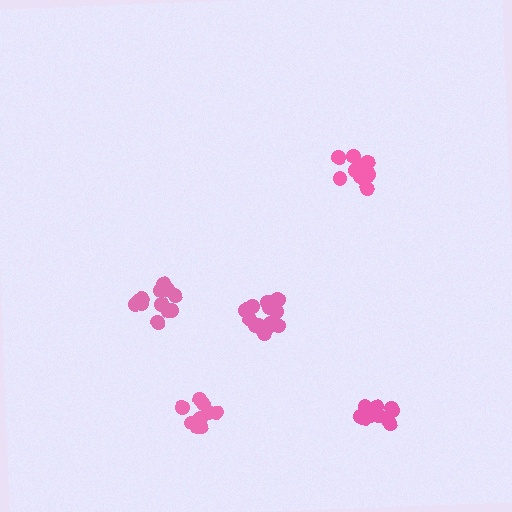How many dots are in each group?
Group 1: 12 dots, Group 2: 12 dots, Group 3: 15 dots, Group 4: 12 dots, Group 5: 11 dots (62 total).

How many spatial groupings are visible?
There are 5 spatial groupings.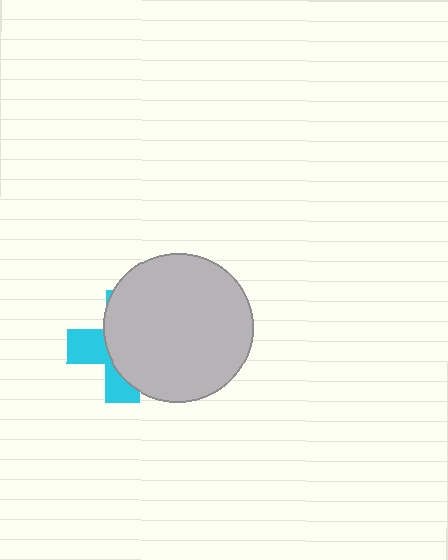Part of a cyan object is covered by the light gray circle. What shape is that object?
It is a cross.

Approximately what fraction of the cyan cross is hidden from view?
Roughly 65% of the cyan cross is hidden behind the light gray circle.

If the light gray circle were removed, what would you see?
You would see the complete cyan cross.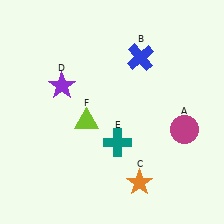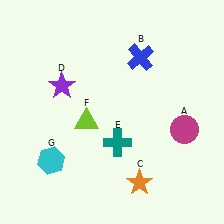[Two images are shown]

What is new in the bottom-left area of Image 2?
A cyan hexagon (G) was added in the bottom-left area of Image 2.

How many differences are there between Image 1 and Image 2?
There is 1 difference between the two images.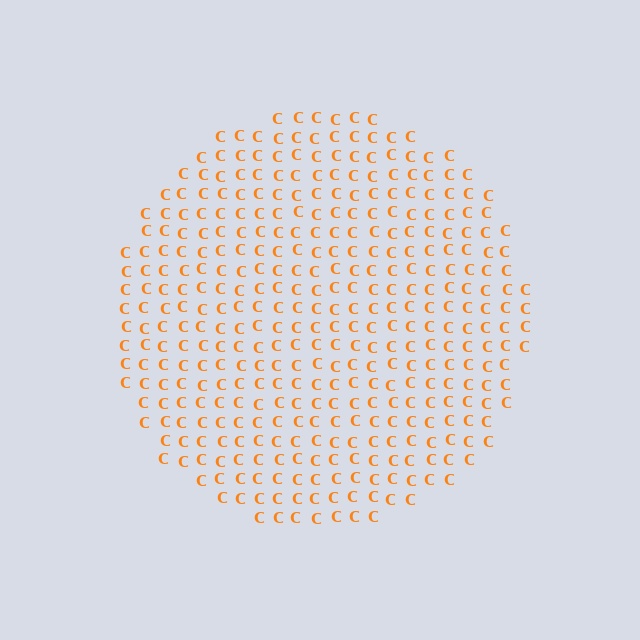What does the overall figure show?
The overall figure shows a circle.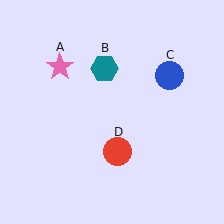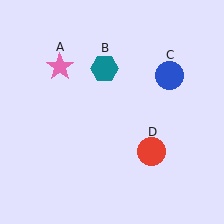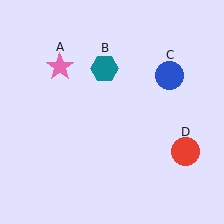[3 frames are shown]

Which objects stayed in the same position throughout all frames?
Pink star (object A) and teal hexagon (object B) and blue circle (object C) remained stationary.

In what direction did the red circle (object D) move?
The red circle (object D) moved right.